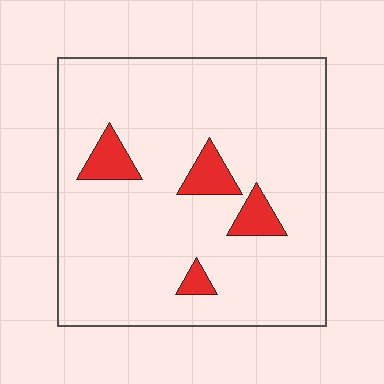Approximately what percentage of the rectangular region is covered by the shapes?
Approximately 10%.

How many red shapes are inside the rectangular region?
4.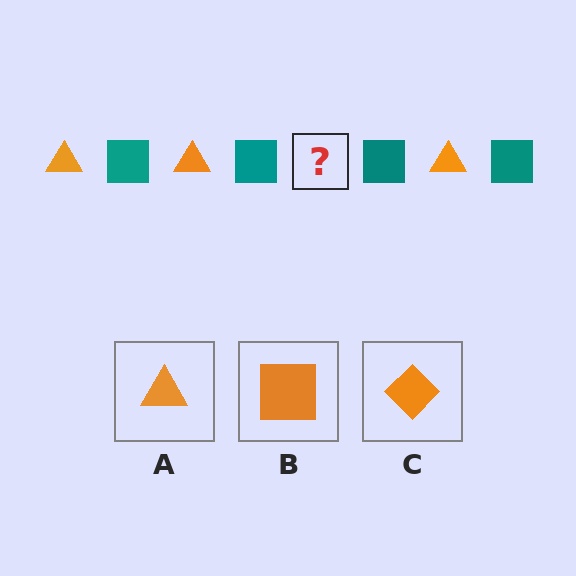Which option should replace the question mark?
Option A.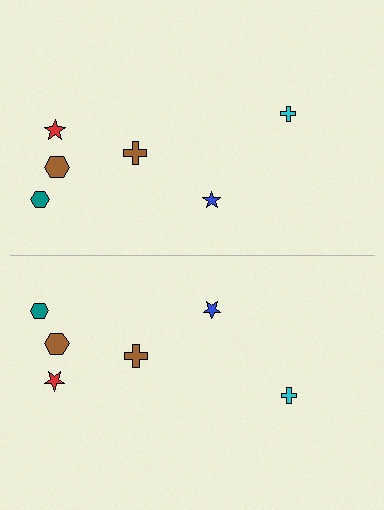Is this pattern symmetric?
Yes, this pattern has bilateral (reflection) symmetry.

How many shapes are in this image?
There are 12 shapes in this image.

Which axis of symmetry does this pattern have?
The pattern has a horizontal axis of symmetry running through the center of the image.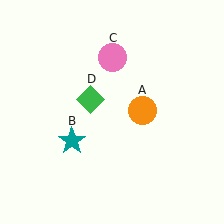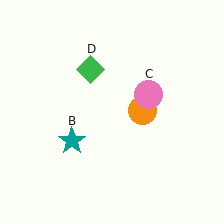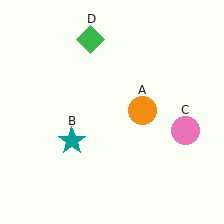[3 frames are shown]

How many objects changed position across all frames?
2 objects changed position: pink circle (object C), green diamond (object D).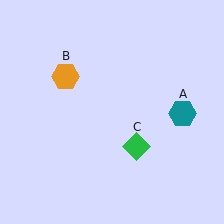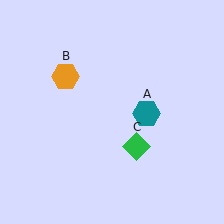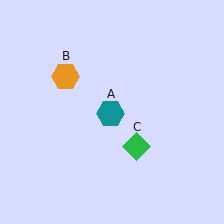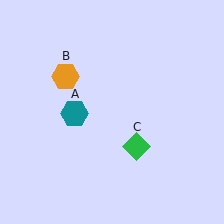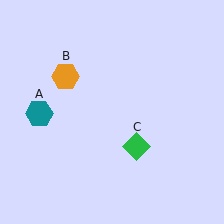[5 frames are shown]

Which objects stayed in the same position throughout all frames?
Orange hexagon (object B) and green diamond (object C) remained stationary.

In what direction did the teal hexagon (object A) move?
The teal hexagon (object A) moved left.